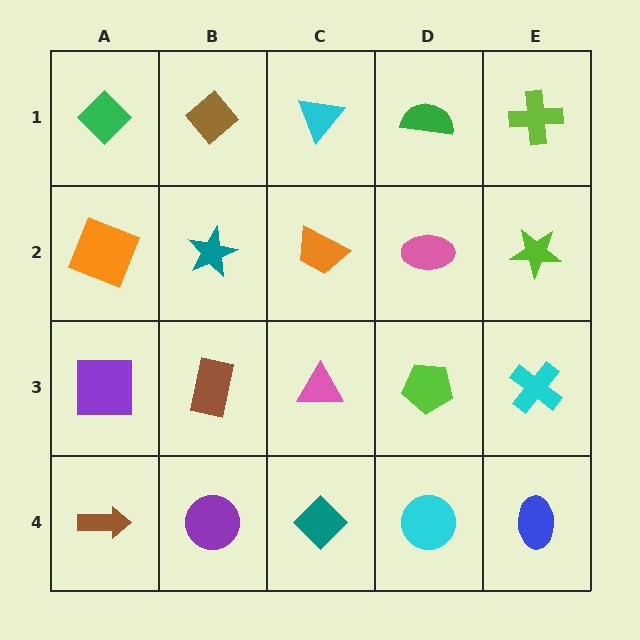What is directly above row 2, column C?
A cyan triangle.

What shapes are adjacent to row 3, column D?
A pink ellipse (row 2, column D), a cyan circle (row 4, column D), a pink triangle (row 3, column C), a cyan cross (row 3, column E).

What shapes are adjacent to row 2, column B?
A brown diamond (row 1, column B), a brown rectangle (row 3, column B), an orange square (row 2, column A), an orange trapezoid (row 2, column C).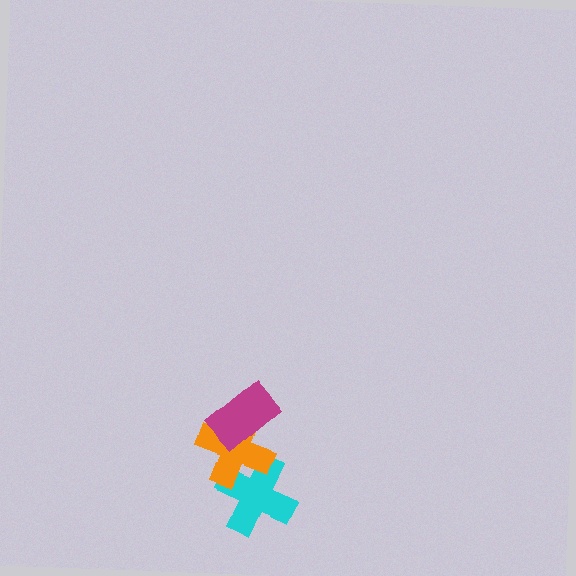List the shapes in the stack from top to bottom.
From top to bottom: the magenta rectangle, the orange cross, the cyan cross.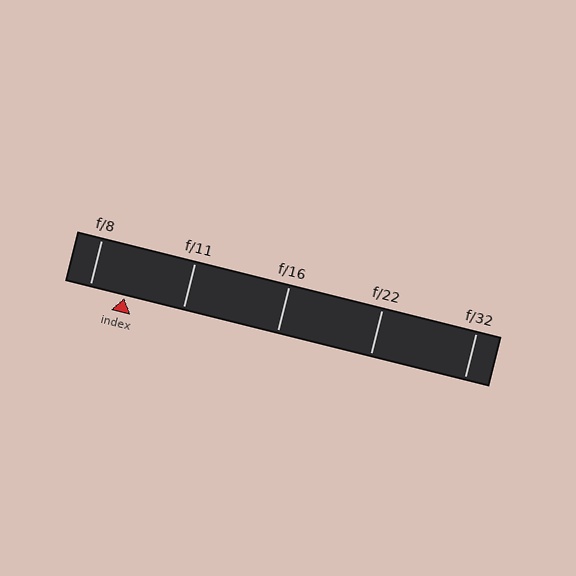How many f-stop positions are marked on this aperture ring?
There are 5 f-stop positions marked.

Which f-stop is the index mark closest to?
The index mark is closest to f/8.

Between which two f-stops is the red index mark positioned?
The index mark is between f/8 and f/11.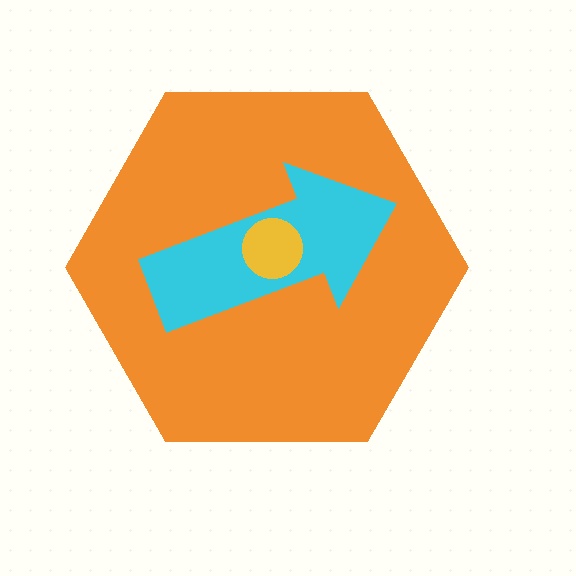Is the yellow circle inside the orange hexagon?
Yes.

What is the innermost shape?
The yellow circle.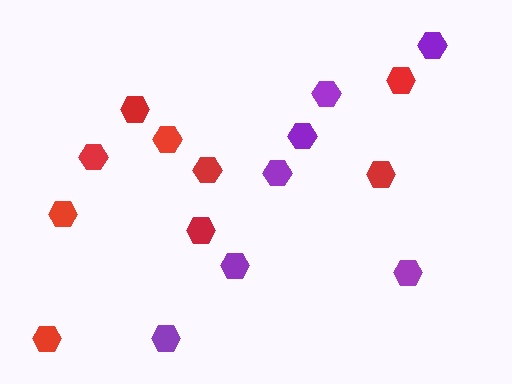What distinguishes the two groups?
There are 2 groups: one group of red hexagons (9) and one group of purple hexagons (7).